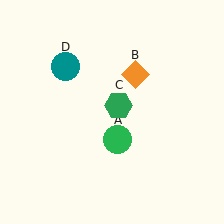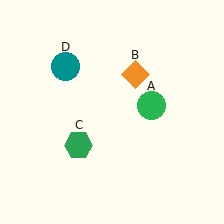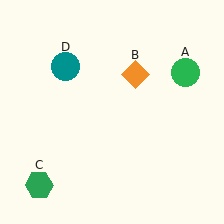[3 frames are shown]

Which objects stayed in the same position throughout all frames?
Orange diamond (object B) and teal circle (object D) remained stationary.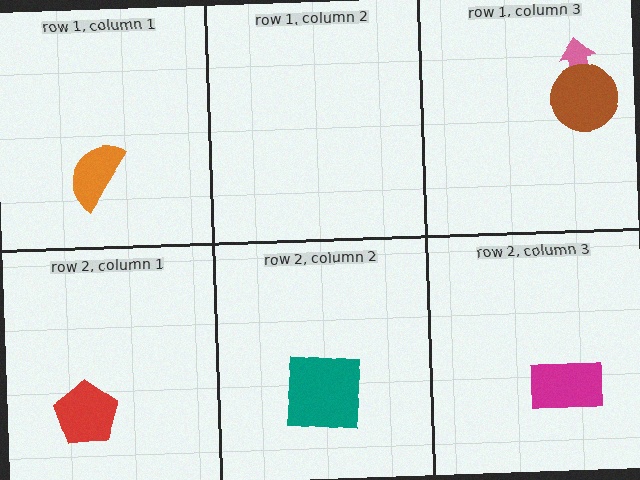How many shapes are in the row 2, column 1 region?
1.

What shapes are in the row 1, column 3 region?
The pink arrow, the brown circle.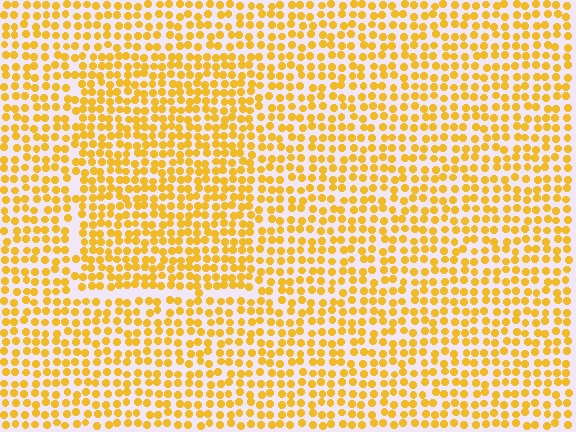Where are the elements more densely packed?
The elements are more densely packed inside the rectangle boundary.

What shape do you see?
I see a rectangle.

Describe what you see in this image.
The image contains small yellow elements arranged at two different densities. A rectangle-shaped region is visible where the elements are more densely packed than the surrounding area.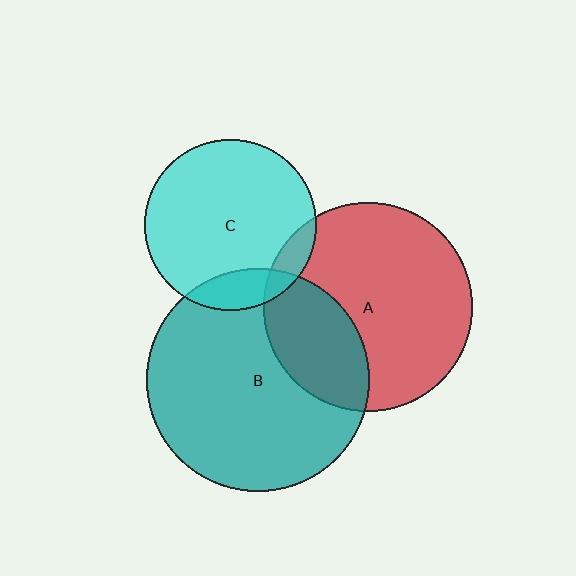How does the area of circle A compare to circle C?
Approximately 1.5 times.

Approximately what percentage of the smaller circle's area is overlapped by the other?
Approximately 10%.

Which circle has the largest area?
Circle B (teal).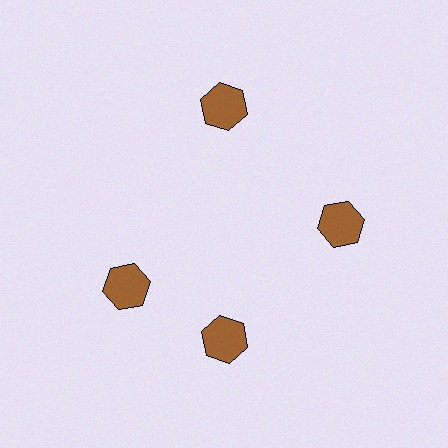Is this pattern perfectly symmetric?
No. The 4 brown hexagons are arranged in a ring, but one element near the 9 o'clock position is rotated out of alignment along the ring, breaking the 4-fold rotational symmetry.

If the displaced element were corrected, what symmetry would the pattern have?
It would have 4-fold rotational symmetry — the pattern would map onto itself every 90 degrees.